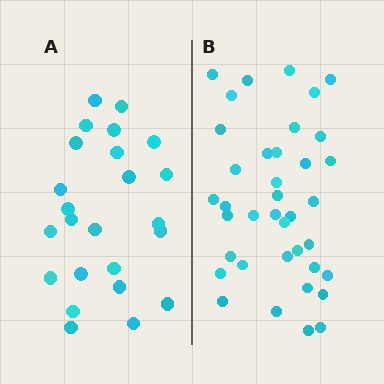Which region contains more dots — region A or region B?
Region B (the right region) has more dots.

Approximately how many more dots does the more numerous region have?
Region B has approximately 15 more dots than region A.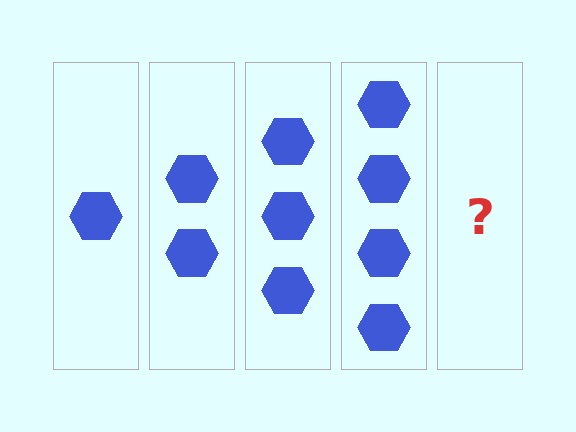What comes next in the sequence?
The next element should be 5 hexagons.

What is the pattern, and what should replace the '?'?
The pattern is that each step adds one more hexagon. The '?' should be 5 hexagons.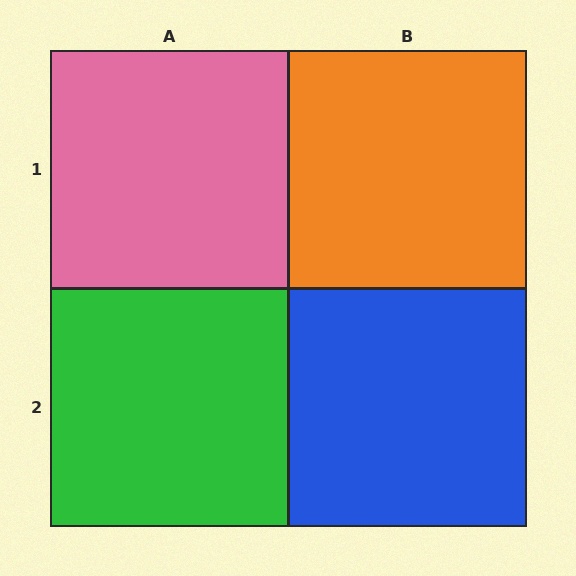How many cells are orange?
1 cell is orange.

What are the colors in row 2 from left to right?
Green, blue.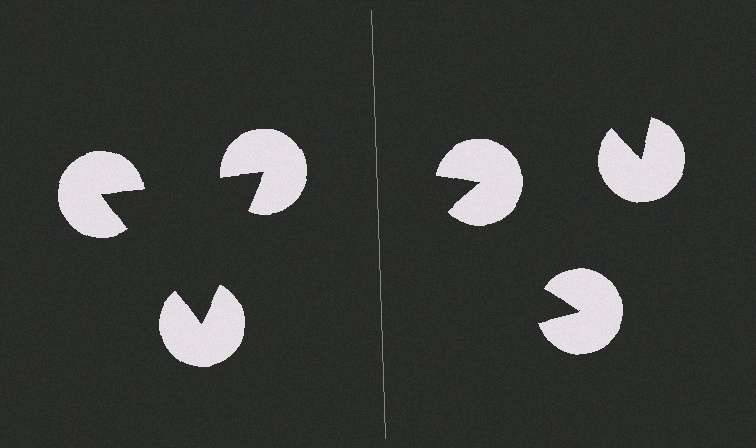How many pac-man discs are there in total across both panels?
6 — 3 on each side.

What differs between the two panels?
The pac-man discs are positioned identically on both sides; only the wedge orientations differ. On the left they align to a triangle; on the right they are misaligned.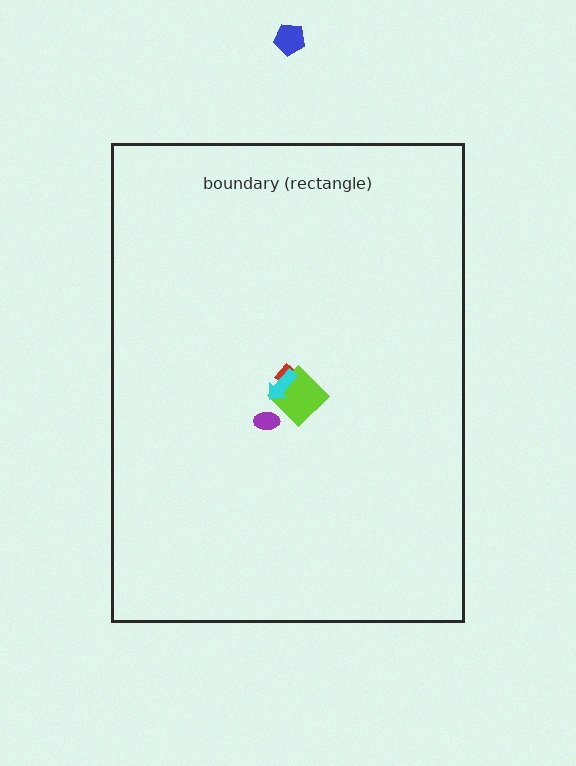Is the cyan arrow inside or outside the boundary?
Inside.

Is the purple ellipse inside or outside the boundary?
Inside.